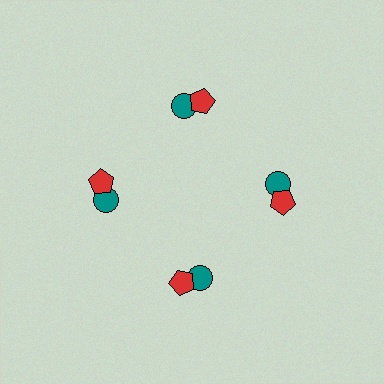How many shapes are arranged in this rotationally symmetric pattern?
There are 8 shapes, arranged in 4 groups of 2.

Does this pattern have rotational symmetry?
Yes, this pattern has 4-fold rotational symmetry. It looks the same after rotating 90 degrees around the center.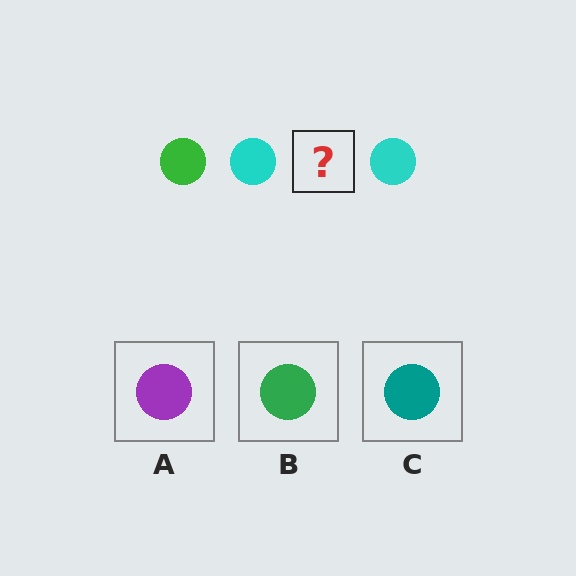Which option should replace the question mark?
Option B.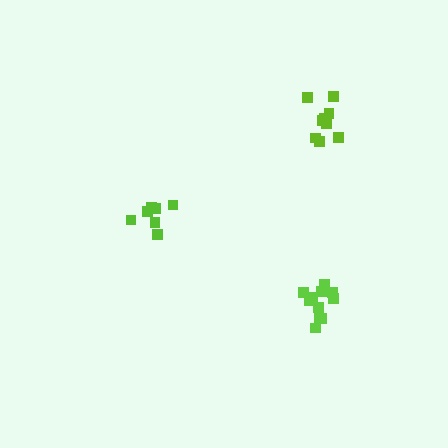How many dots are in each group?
Group 1: 7 dots, Group 2: 11 dots, Group 3: 10 dots (28 total).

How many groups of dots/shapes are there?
There are 3 groups.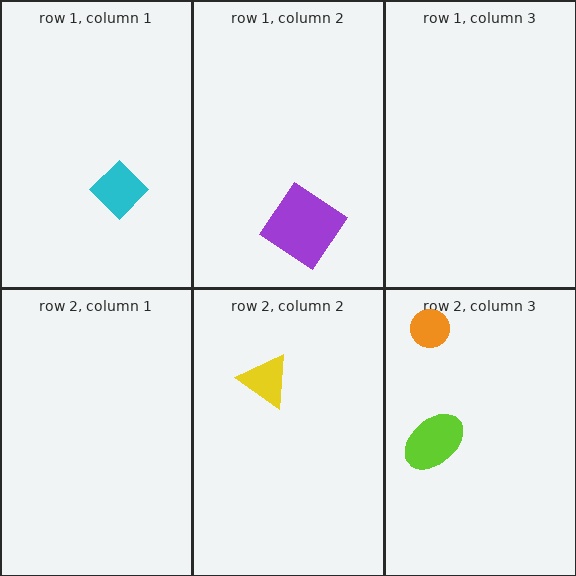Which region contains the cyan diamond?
The row 1, column 1 region.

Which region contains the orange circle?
The row 2, column 3 region.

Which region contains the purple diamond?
The row 1, column 2 region.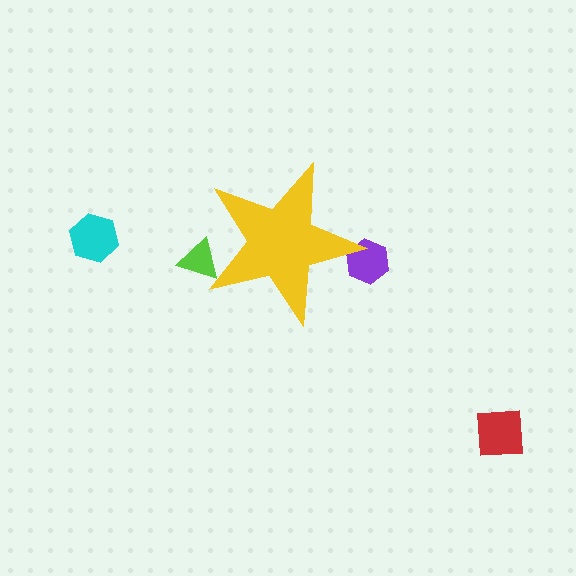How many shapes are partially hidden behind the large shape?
2 shapes are partially hidden.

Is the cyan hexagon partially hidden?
No, the cyan hexagon is fully visible.